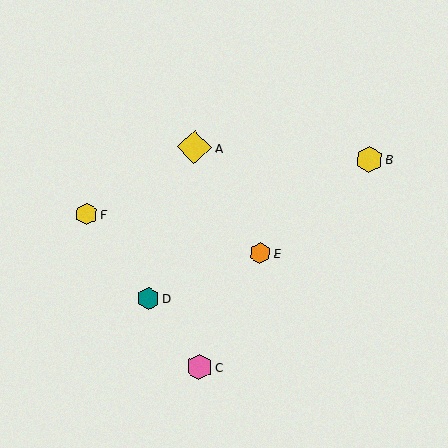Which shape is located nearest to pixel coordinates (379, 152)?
The yellow hexagon (labeled B) at (369, 159) is nearest to that location.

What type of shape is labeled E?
Shape E is an orange hexagon.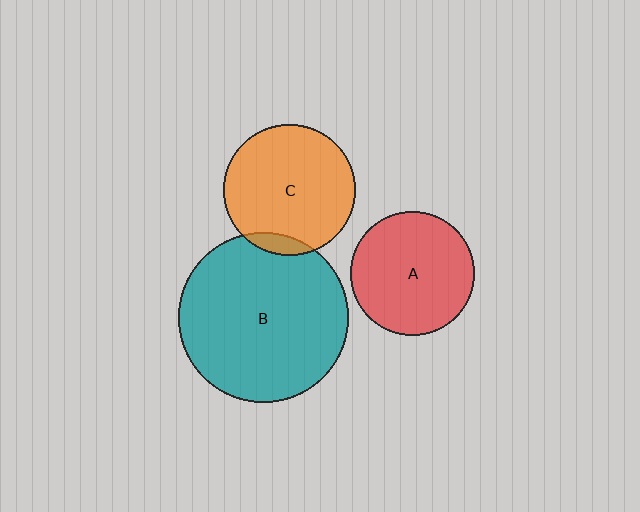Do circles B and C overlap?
Yes.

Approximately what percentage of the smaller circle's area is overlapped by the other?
Approximately 10%.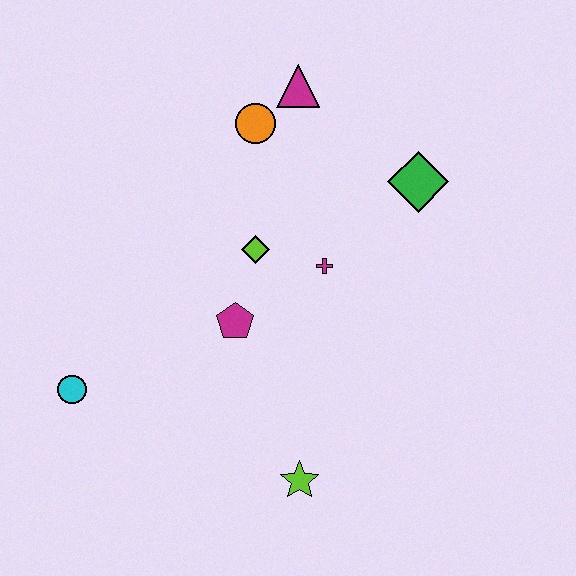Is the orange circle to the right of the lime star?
No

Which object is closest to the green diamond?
The magenta cross is closest to the green diamond.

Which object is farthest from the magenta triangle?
The lime star is farthest from the magenta triangle.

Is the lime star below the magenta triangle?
Yes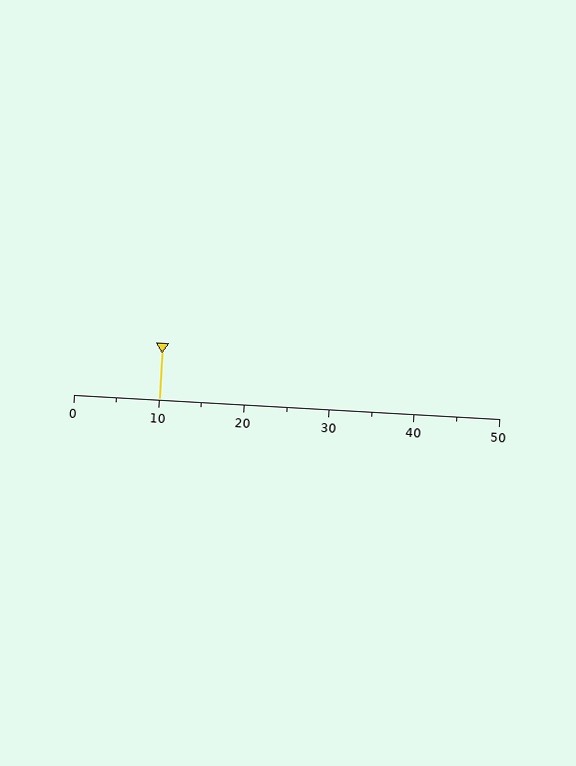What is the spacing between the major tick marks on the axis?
The major ticks are spaced 10 apart.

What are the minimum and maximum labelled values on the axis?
The axis runs from 0 to 50.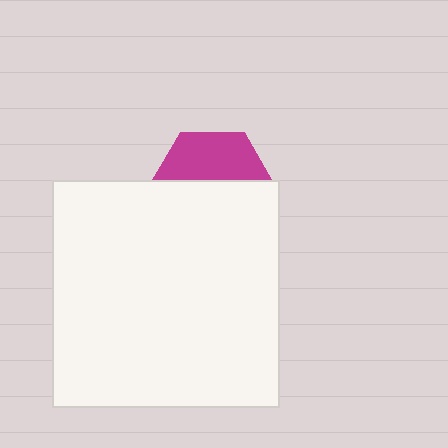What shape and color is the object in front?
The object in front is a white square.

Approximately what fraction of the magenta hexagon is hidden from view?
Roughly 60% of the magenta hexagon is hidden behind the white square.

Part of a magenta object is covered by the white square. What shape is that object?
It is a hexagon.